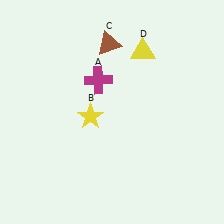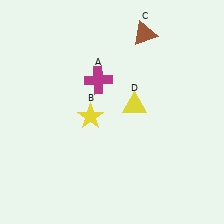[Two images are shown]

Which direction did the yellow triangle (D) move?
The yellow triangle (D) moved down.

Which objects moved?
The objects that moved are: the brown triangle (C), the yellow triangle (D).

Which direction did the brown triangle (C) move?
The brown triangle (C) moved right.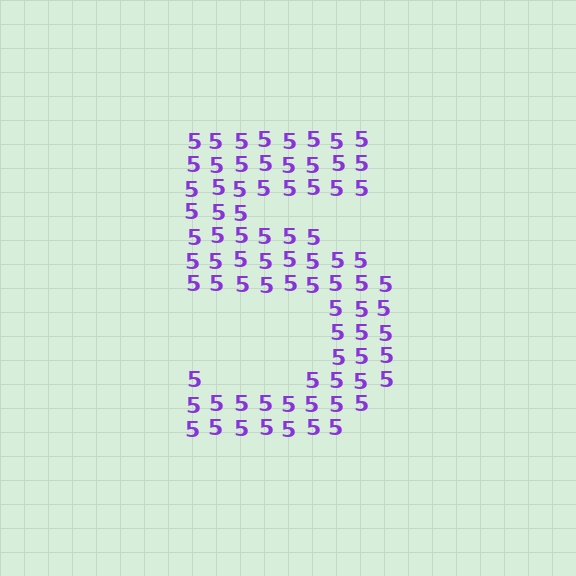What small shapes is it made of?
It is made of small digit 5's.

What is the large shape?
The large shape is the digit 5.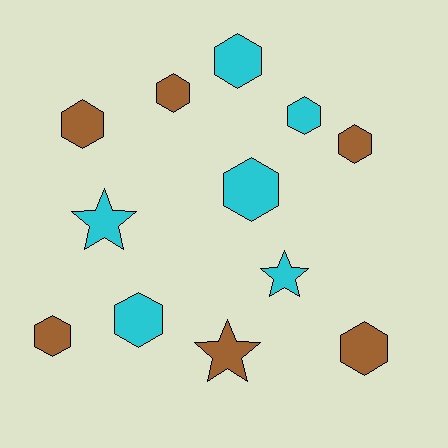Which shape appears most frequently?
Hexagon, with 9 objects.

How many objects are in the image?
There are 12 objects.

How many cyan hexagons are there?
There are 4 cyan hexagons.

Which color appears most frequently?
Brown, with 6 objects.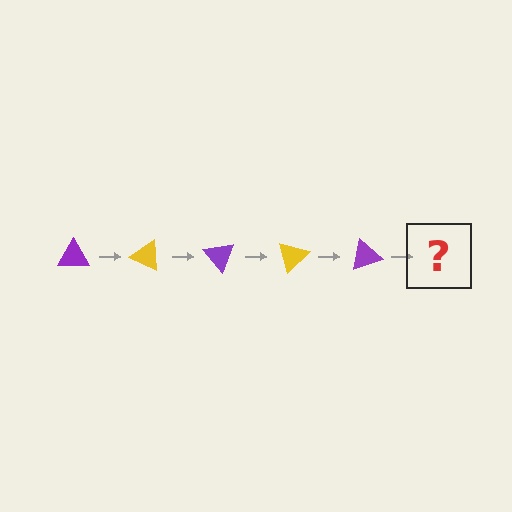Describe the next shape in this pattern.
It should be a yellow triangle, rotated 125 degrees from the start.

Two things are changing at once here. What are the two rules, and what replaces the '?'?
The two rules are that it rotates 25 degrees each step and the color cycles through purple and yellow. The '?' should be a yellow triangle, rotated 125 degrees from the start.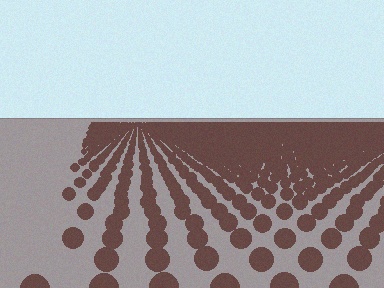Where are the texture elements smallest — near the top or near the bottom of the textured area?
Near the top.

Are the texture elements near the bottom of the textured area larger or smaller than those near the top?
Larger. Near the bottom, elements are closer to the viewer and appear at a bigger on-screen size.